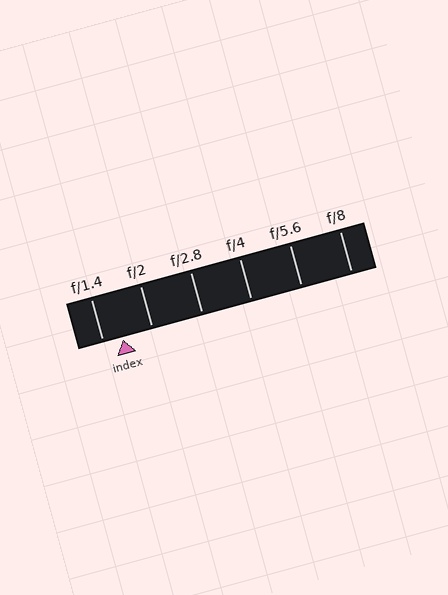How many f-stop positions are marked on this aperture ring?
There are 6 f-stop positions marked.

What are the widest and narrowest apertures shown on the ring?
The widest aperture shown is f/1.4 and the narrowest is f/8.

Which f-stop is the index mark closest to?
The index mark is closest to f/1.4.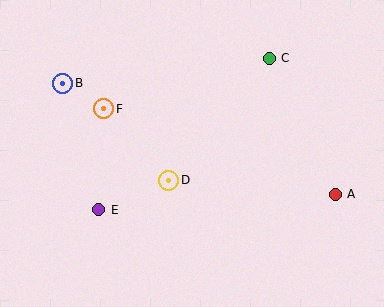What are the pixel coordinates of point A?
Point A is at (335, 194).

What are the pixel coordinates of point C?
Point C is at (269, 58).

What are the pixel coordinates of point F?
Point F is at (104, 109).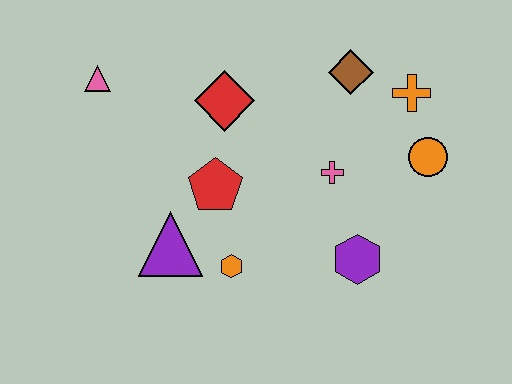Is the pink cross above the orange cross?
No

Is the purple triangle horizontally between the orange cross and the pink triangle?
Yes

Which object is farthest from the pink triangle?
The orange circle is farthest from the pink triangle.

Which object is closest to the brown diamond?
The orange cross is closest to the brown diamond.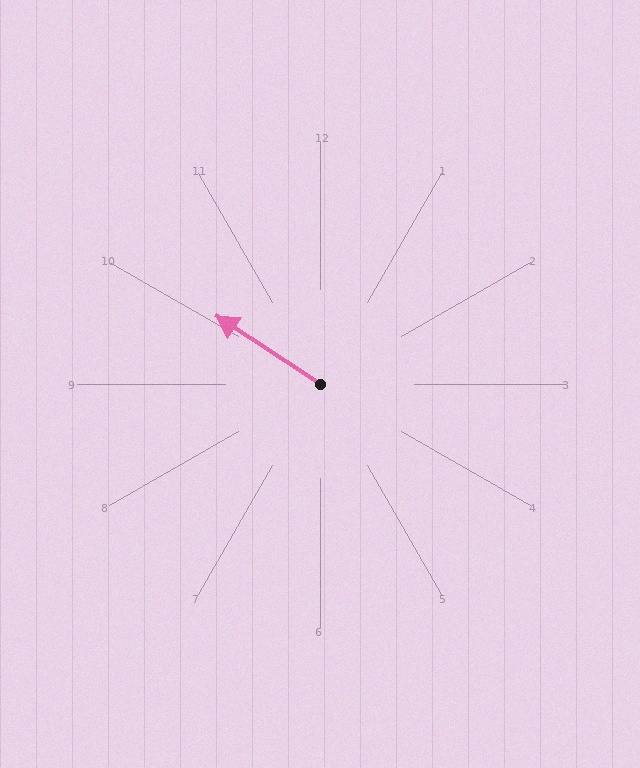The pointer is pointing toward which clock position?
Roughly 10 o'clock.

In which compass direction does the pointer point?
Northwest.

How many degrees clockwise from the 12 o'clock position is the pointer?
Approximately 303 degrees.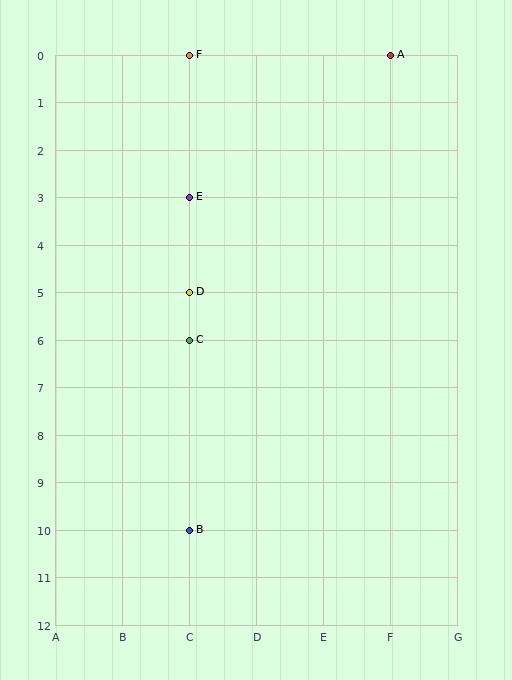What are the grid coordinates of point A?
Point A is at grid coordinates (F, 0).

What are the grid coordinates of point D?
Point D is at grid coordinates (C, 5).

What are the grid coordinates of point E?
Point E is at grid coordinates (C, 3).